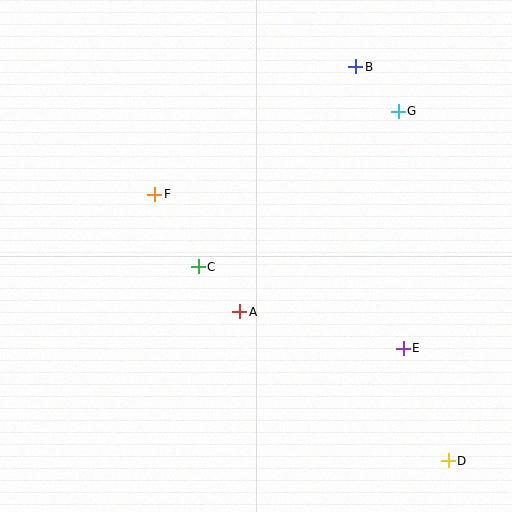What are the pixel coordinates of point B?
Point B is at (356, 67).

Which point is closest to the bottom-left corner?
Point A is closest to the bottom-left corner.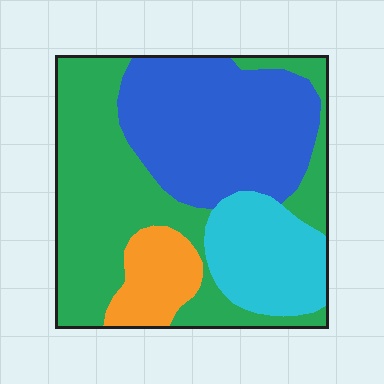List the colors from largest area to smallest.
From largest to smallest: green, blue, cyan, orange.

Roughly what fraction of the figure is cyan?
Cyan covers around 15% of the figure.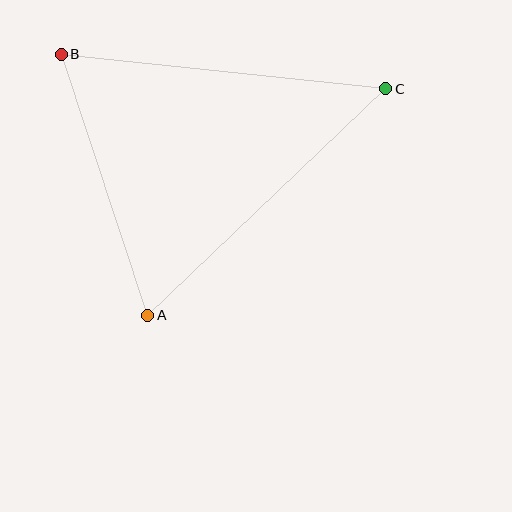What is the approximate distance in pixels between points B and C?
The distance between B and C is approximately 326 pixels.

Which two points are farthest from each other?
Points A and C are farthest from each other.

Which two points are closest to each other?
Points A and B are closest to each other.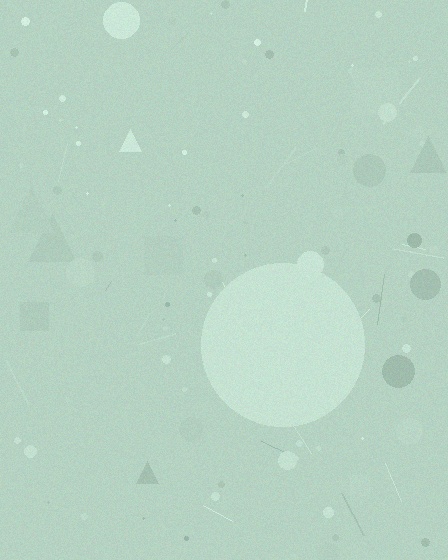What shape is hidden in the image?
A circle is hidden in the image.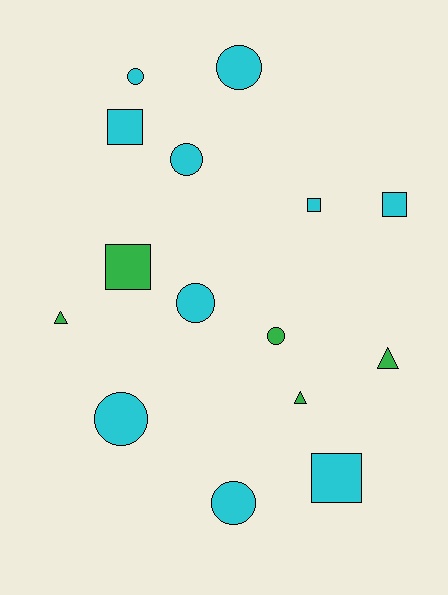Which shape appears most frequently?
Circle, with 7 objects.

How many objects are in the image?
There are 15 objects.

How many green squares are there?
There is 1 green square.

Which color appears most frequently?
Cyan, with 10 objects.